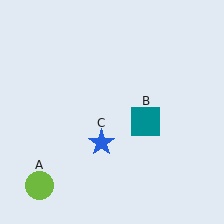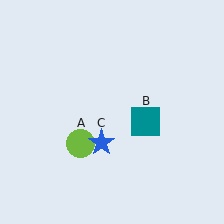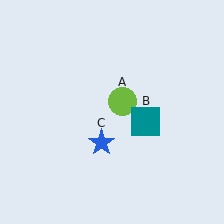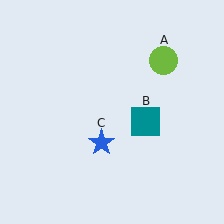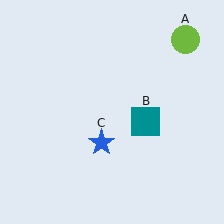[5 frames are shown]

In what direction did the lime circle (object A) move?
The lime circle (object A) moved up and to the right.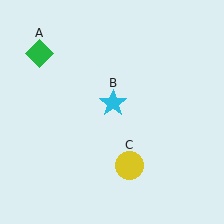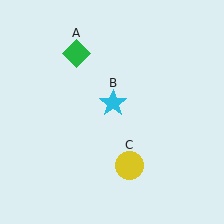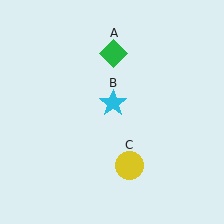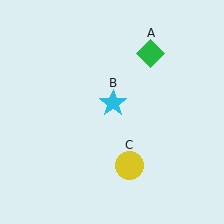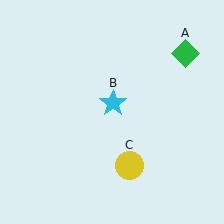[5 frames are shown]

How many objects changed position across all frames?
1 object changed position: green diamond (object A).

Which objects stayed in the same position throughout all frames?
Cyan star (object B) and yellow circle (object C) remained stationary.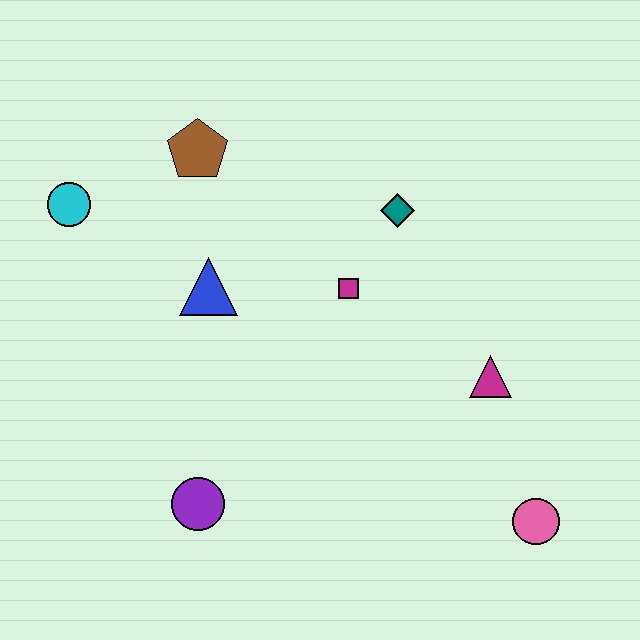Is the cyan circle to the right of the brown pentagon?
No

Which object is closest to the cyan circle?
The brown pentagon is closest to the cyan circle.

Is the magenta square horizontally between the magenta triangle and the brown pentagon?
Yes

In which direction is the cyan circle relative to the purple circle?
The cyan circle is above the purple circle.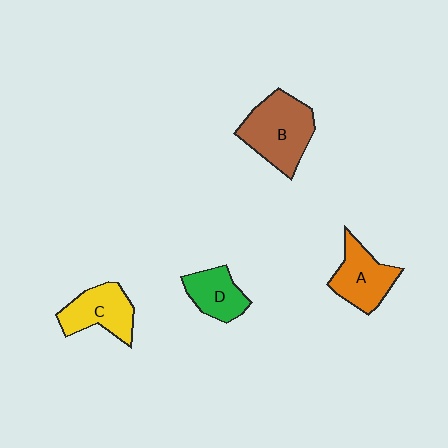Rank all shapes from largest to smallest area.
From largest to smallest: B (brown), A (orange), C (yellow), D (green).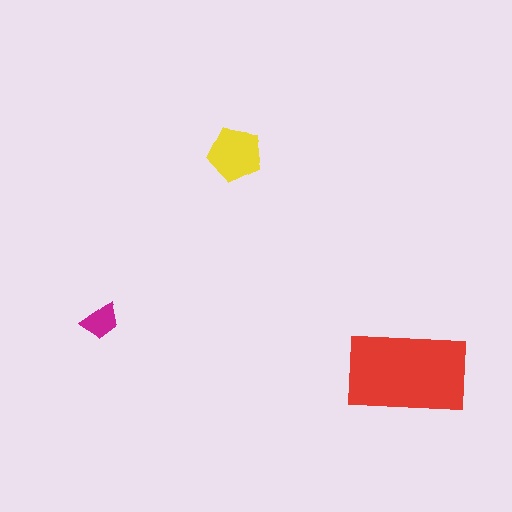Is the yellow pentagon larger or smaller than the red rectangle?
Smaller.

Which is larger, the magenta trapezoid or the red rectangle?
The red rectangle.